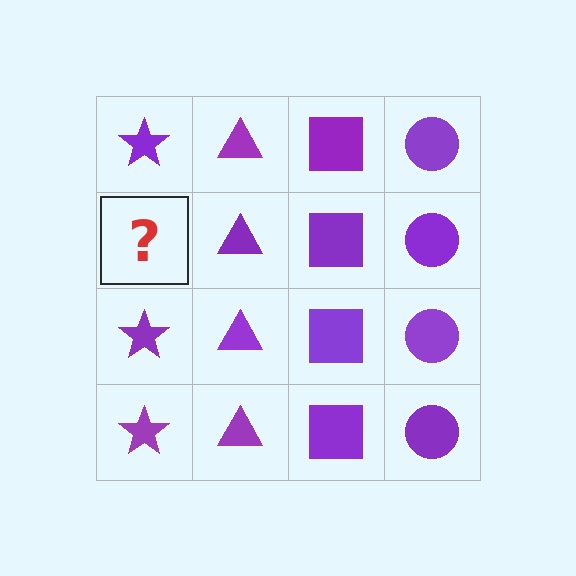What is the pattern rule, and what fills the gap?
The rule is that each column has a consistent shape. The gap should be filled with a purple star.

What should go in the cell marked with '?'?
The missing cell should contain a purple star.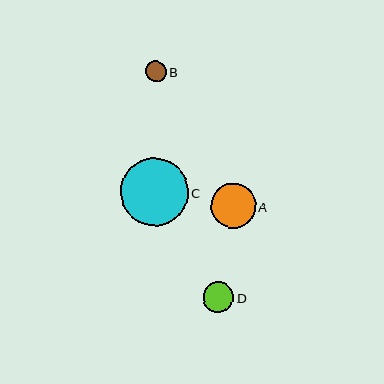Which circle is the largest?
Circle C is the largest with a size of approximately 68 pixels.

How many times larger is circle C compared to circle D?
Circle C is approximately 2.2 times the size of circle D.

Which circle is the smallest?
Circle B is the smallest with a size of approximately 21 pixels.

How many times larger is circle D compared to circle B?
Circle D is approximately 1.5 times the size of circle B.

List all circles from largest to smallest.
From largest to smallest: C, A, D, B.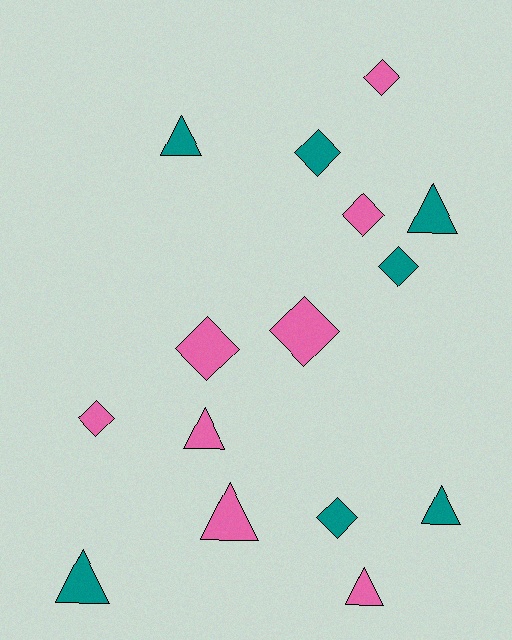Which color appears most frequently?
Pink, with 8 objects.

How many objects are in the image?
There are 15 objects.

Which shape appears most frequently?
Diamond, with 8 objects.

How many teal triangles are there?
There are 4 teal triangles.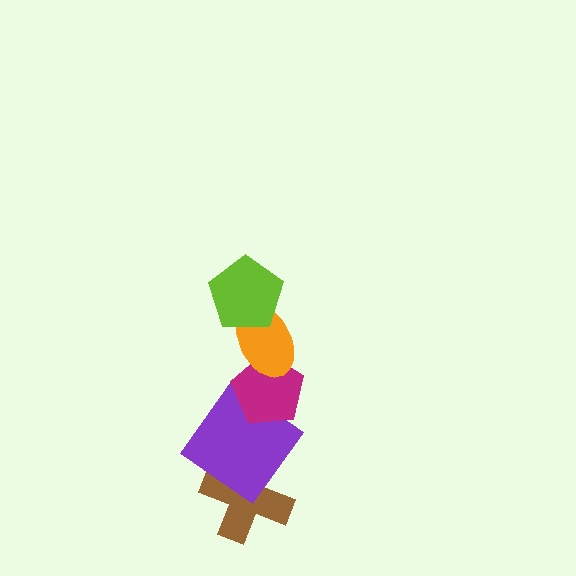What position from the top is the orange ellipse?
The orange ellipse is 2nd from the top.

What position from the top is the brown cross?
The brown cross is 5th from the top.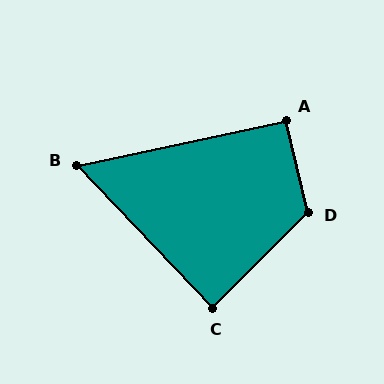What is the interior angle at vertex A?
Approximately 91 degrees (approximately right).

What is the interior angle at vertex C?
Approximately 89 degrees (approximately right).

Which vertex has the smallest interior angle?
B, at approximately 59 degrees.